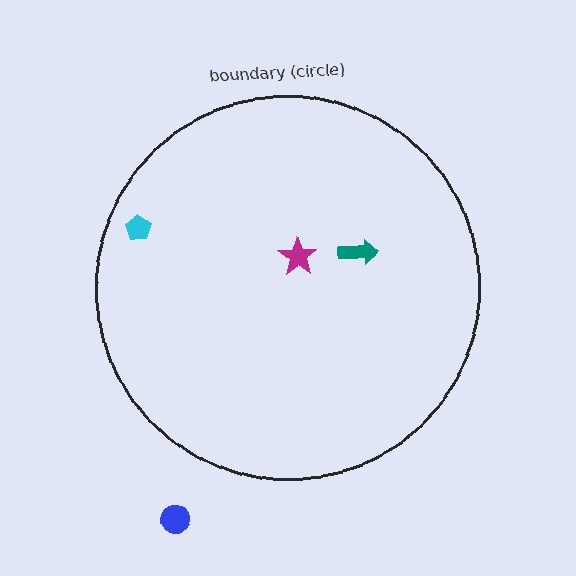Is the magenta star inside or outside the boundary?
Inside.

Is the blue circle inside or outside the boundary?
Outside.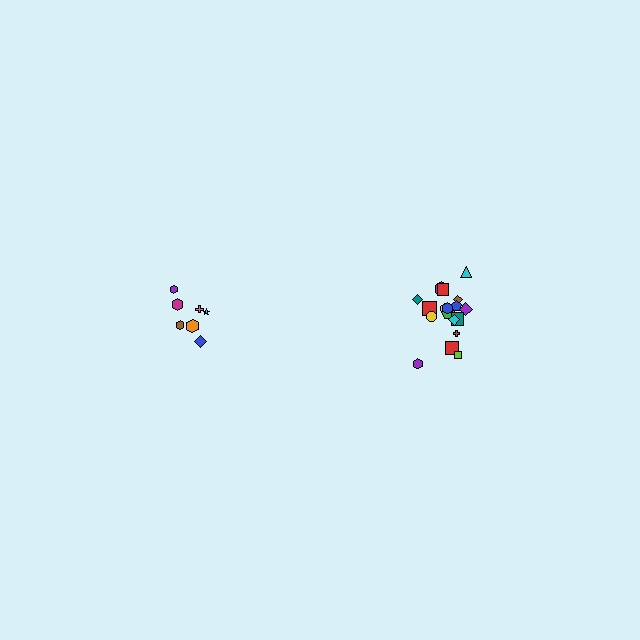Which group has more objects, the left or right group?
The right group.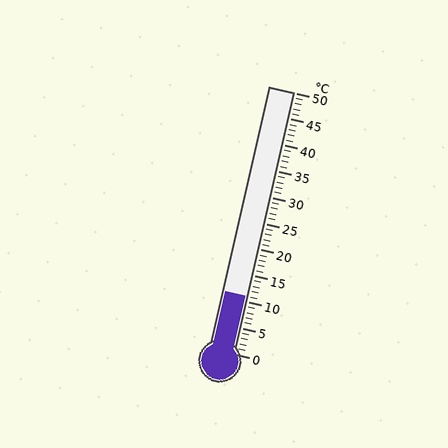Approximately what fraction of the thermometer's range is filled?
The thermometer is filled to approximately 20% of its range.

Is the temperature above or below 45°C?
The temperature is below 45°C.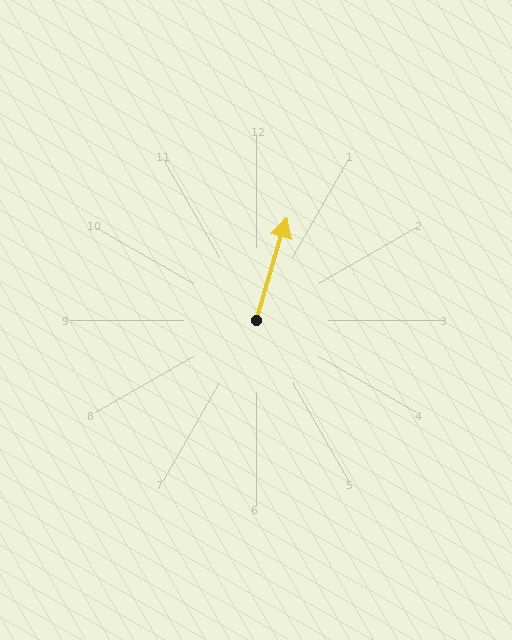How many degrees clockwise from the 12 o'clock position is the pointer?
Approximately 16 degrees.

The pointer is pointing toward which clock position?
Roughly 1 o'clock.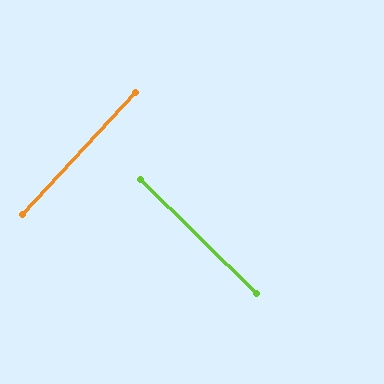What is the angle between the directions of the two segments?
Approximately 89 degrees.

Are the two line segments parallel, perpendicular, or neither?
Perpendicular — they meet at approximately 89°.